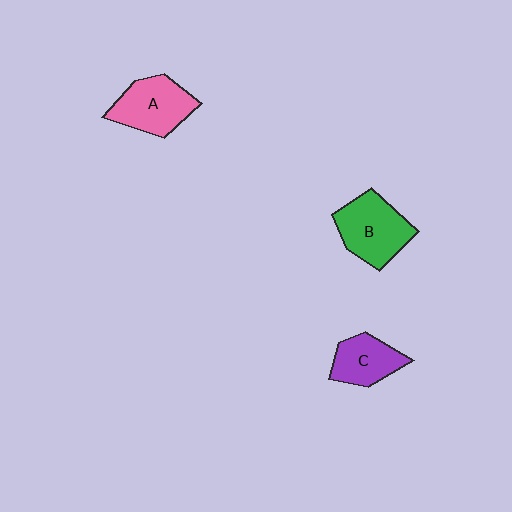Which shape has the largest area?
Shape B (green).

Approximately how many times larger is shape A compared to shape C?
Approximately 1.3 times.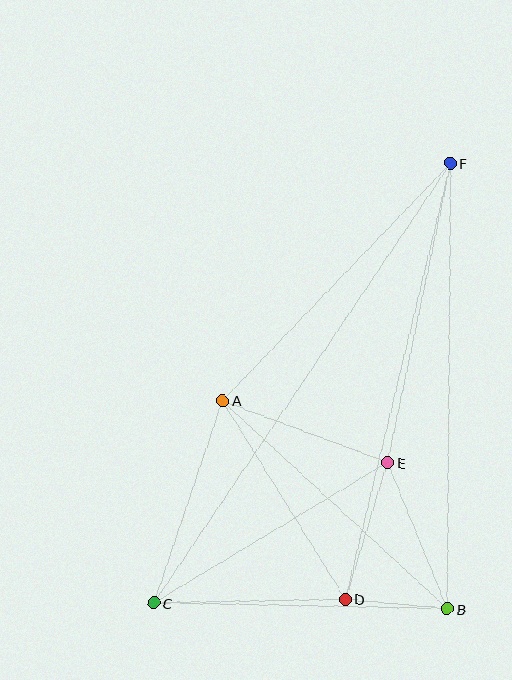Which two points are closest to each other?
Points B and D are closest to each other.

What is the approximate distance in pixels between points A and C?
The distance between A and C is approximately 214 pixels.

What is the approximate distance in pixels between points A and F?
The distance between A and F is approximately 329 pixels.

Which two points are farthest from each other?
Points C and F are farthest from each other.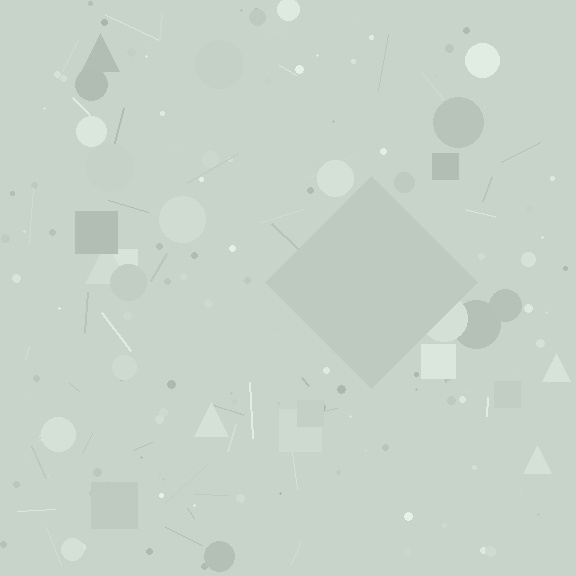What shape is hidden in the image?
A diamond is hidden in the image.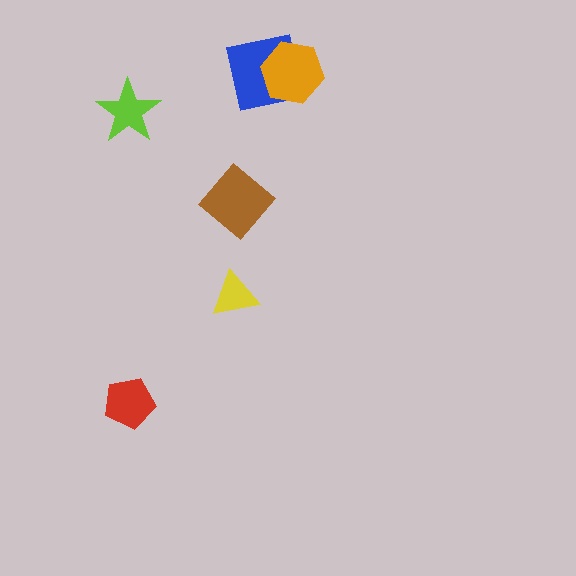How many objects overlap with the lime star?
0 objects overlap with the lime star.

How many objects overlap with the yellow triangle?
0 objects overlap with the yellow triangle.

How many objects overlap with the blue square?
1 object overlaps with the blue square.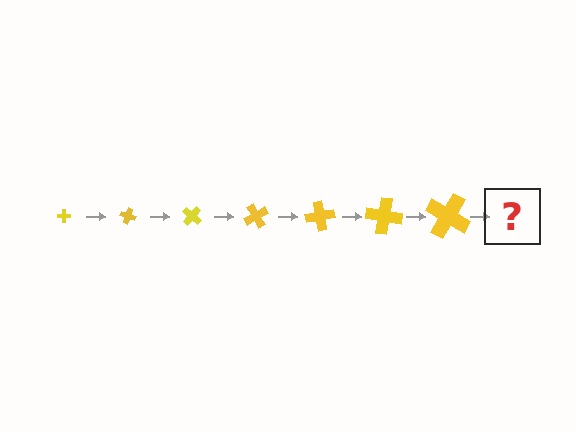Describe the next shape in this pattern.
It should be a cross, larger than the previous one and rotated 140 degrees from the start.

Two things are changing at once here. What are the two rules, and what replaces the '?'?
The two rules are that the cross grows larger each step and it rotates 20 degrees each step. The '?' should be a cross, larger than the previous one and rotated 140 degrees from the start.